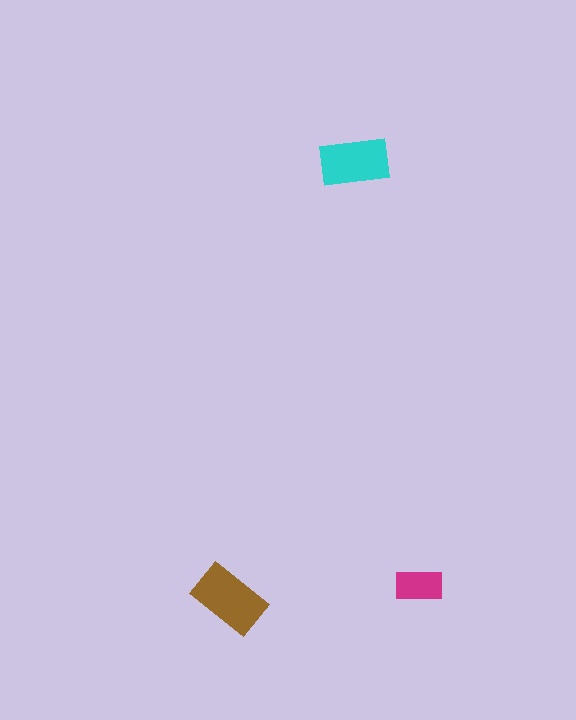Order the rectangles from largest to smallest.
the brown one, the cyan one, the magenta one.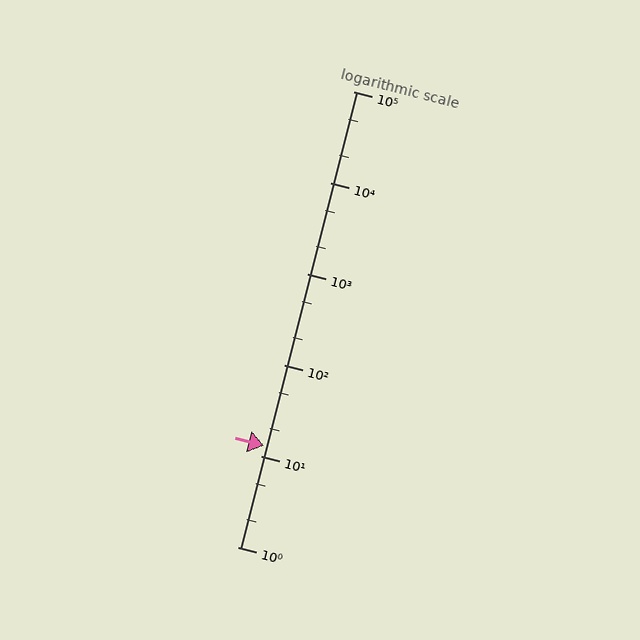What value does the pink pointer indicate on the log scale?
The pointer indicates approximately 13.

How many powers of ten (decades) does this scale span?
The scale spans 5 decades, from 1 to 100000.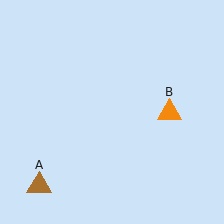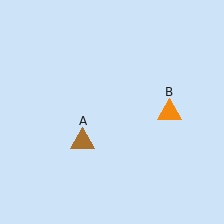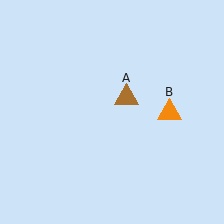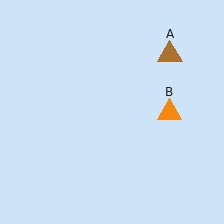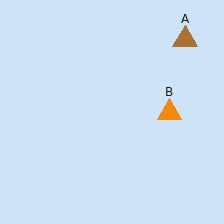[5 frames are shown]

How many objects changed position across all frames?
1 object changed position: brown triangle (object A).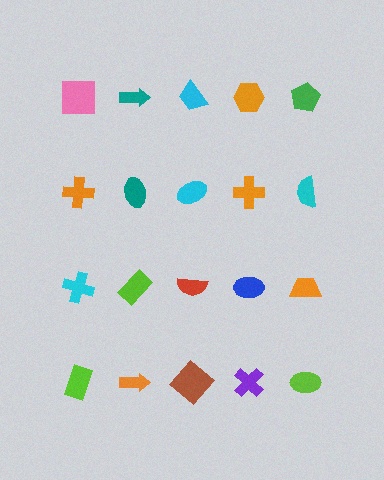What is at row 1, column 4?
An orange hexagon.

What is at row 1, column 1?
A pink square.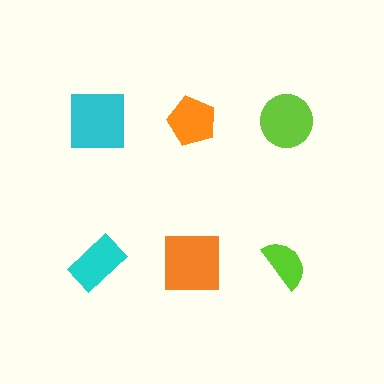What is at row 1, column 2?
An orange pentagon.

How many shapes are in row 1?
3 shapes.